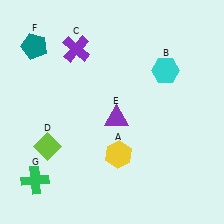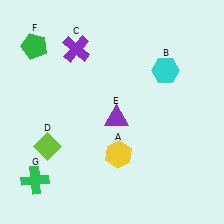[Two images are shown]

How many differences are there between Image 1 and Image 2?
There is 1 difference between the two images.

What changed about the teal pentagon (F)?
In Image 1, F is teal. In Image 2, it changed to green.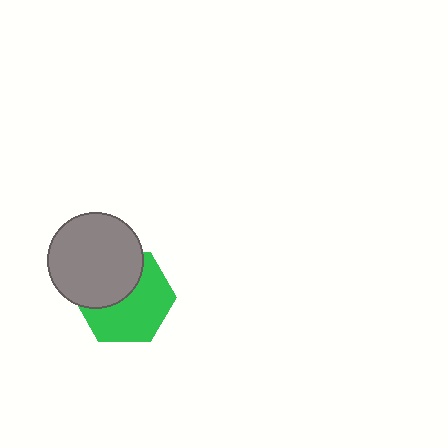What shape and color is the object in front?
The object in front is a gray circle.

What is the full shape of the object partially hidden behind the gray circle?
The partially hidden object is a green hexagon.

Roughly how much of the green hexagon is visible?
About half of it is visible (roughly 58%).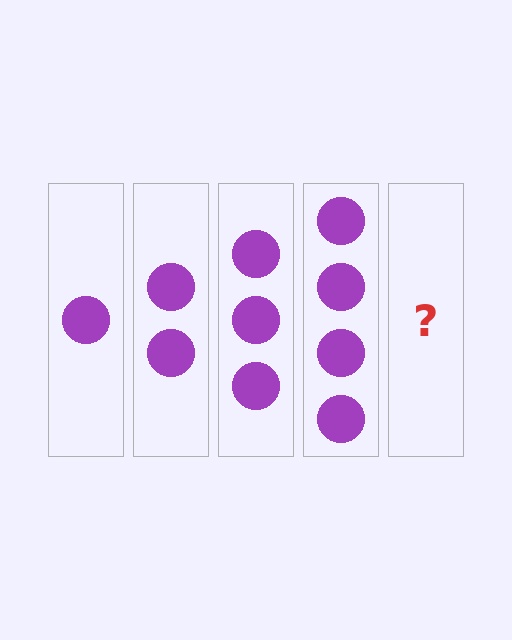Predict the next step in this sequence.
The next step is 5 circles.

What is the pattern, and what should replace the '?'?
The pattern is that each step adds one more circle. The '?' should be 5 circles.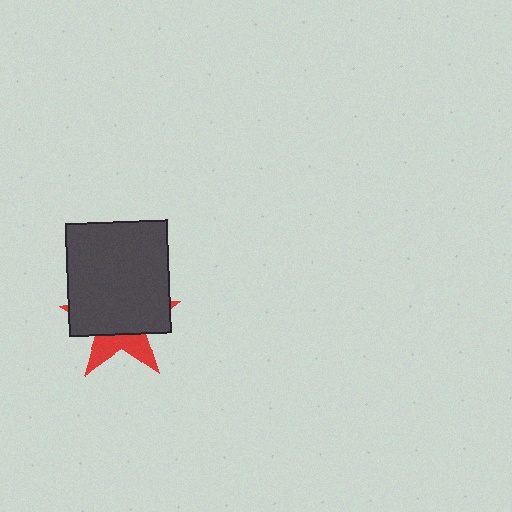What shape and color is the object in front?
The object in front is a dark gray rectangle.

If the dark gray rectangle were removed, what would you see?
You would see the complete red star.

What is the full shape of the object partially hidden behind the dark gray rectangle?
The partially hidden object is a red star.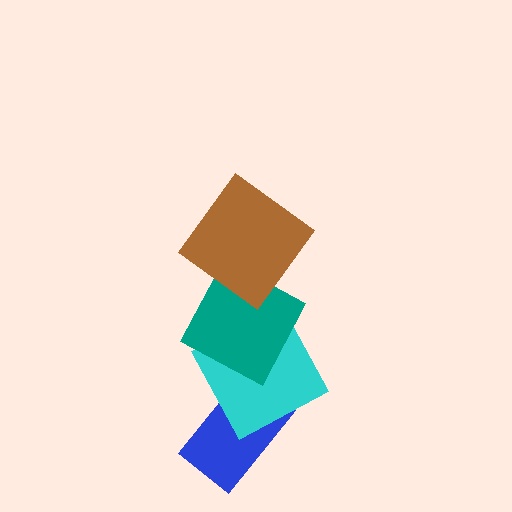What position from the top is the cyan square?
The cyan square is 3rd from the top.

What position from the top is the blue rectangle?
The blue rectangle is 4th from the top.